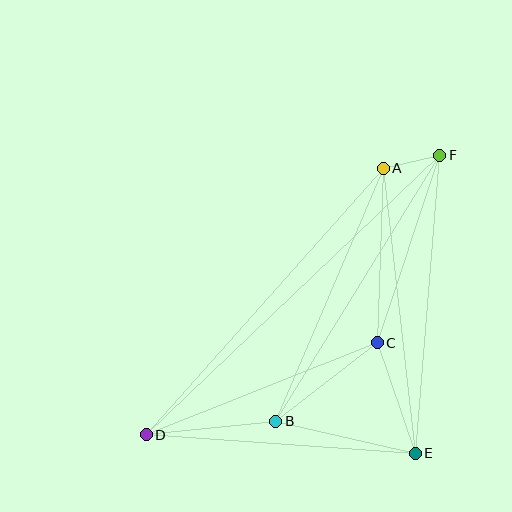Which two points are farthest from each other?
Points D and F are farthest from each other.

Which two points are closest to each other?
Points A and F are closest to each other.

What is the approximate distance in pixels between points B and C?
The distance between B and C is approximately 128 pixels.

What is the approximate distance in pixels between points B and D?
The distance between B and D is approximately 130 pixels.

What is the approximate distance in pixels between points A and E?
The distance between A and E is approximately 287 pixels.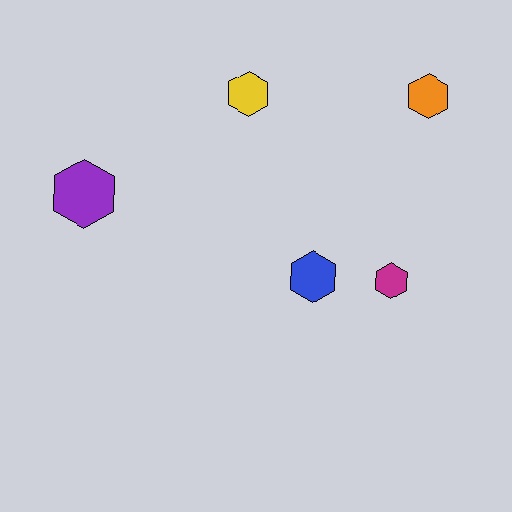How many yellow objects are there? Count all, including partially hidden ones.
There is 1 yellow object.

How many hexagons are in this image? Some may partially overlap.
There are 5 hexagons.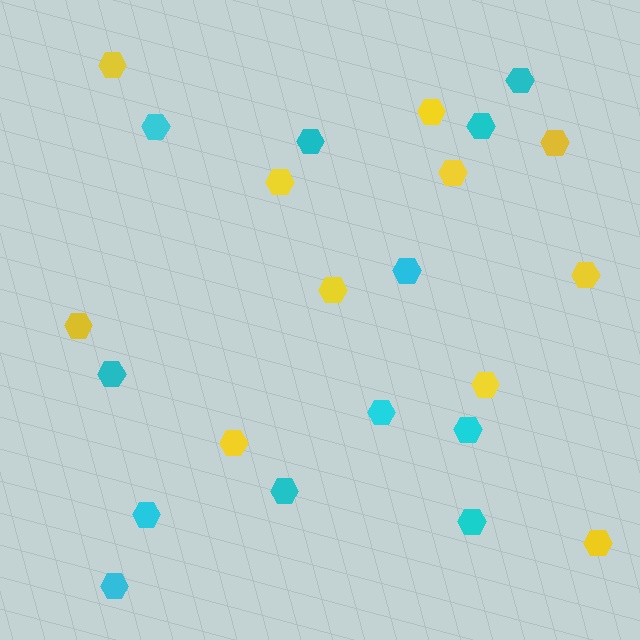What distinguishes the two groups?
There are 2 groups: one group of yellow hexagons (11) and one group of cyan hexagons (12).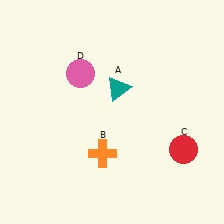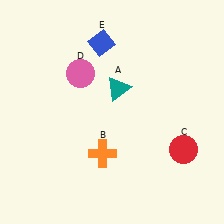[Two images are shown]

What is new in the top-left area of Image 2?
A blue diamond (E) was added in the top-left area of Image 2.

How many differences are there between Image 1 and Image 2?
There is 1 difference between the two images.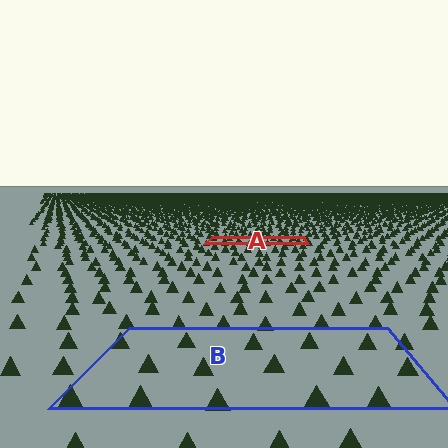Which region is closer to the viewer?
Region B is closer. The texture elements there are larger and more spread out.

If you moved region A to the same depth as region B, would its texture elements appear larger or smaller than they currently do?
They would appear larger. At a closer depth, the same texture elements are projected at a bigger on-screen size.